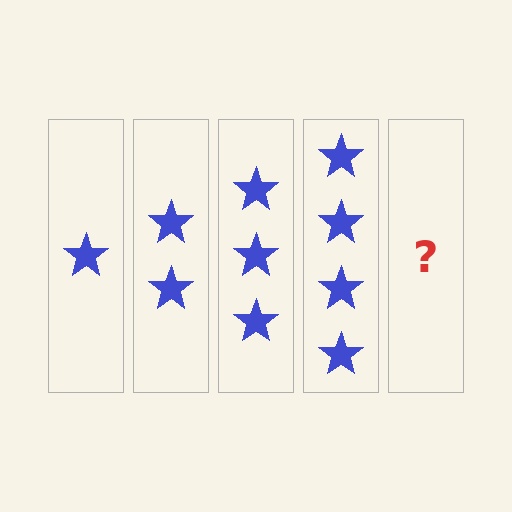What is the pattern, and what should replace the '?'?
The pattern is that each step adds one more star. The '?' should be 5 stars.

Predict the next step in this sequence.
The next step is 5 stars.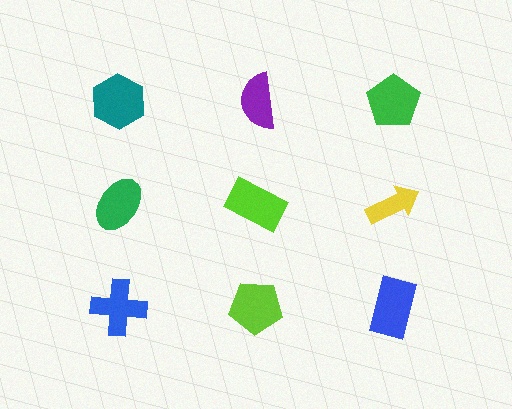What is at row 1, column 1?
A teal hexagon.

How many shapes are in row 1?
3 shapes.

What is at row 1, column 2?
A purple semicircle.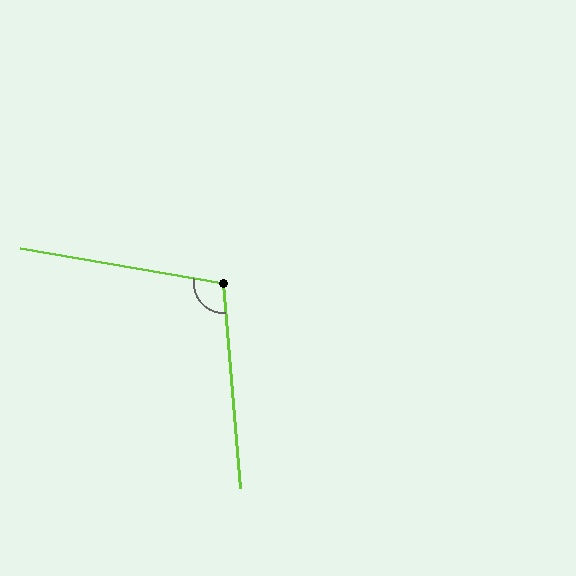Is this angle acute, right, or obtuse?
It is obtuse.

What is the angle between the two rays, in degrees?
Approximately 104 degrees.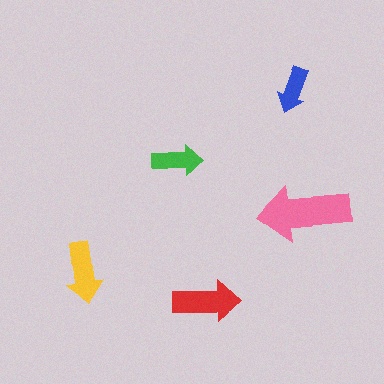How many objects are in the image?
There are 5 objects in the image.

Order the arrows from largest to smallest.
the pink one, the red one, the yellow one, the green one, the blue one.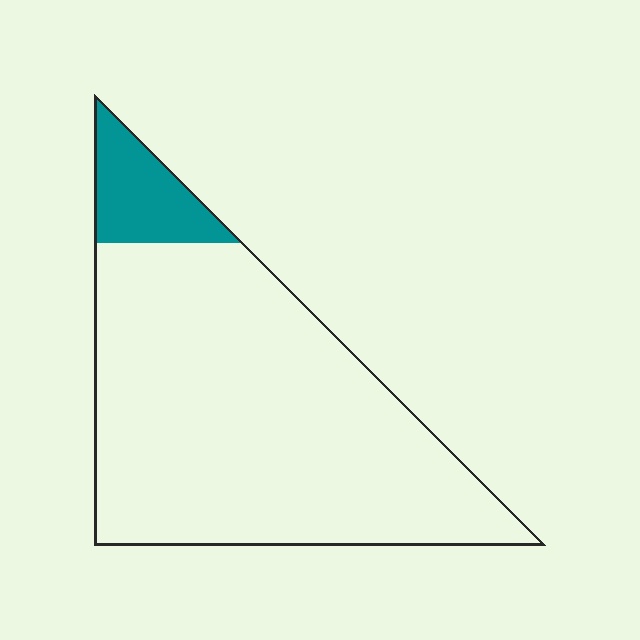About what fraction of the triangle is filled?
About one tenth (1/10).